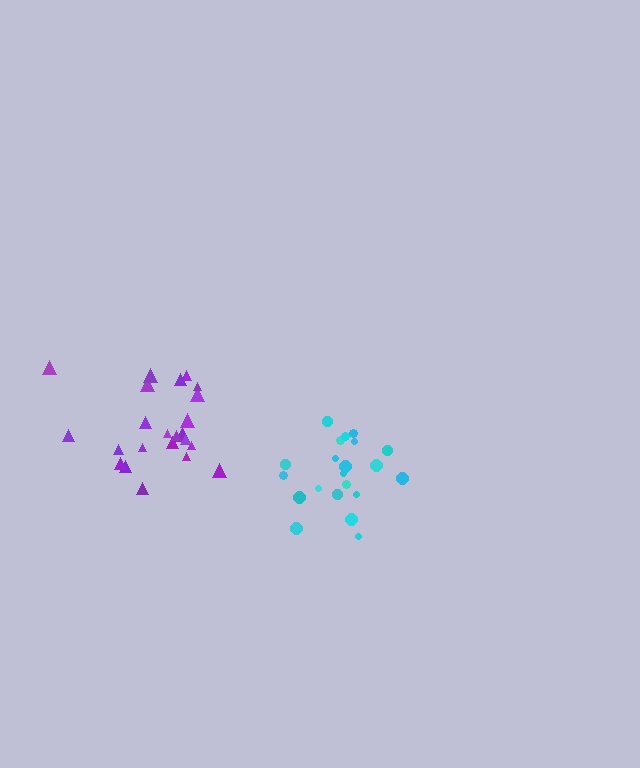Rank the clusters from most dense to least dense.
cyan, purple.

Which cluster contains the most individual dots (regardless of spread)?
Purple (23).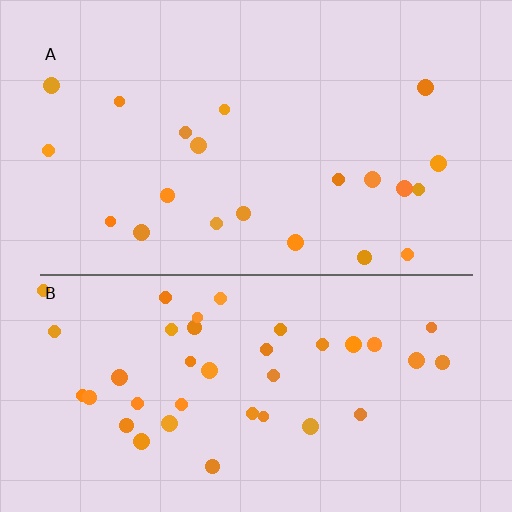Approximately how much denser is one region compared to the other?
Approximately 1.8× — region B over region A.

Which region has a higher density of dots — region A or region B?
B (the bottom).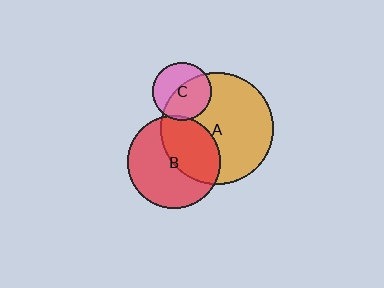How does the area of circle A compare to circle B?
Approximately 1.5 times.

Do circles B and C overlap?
Yes.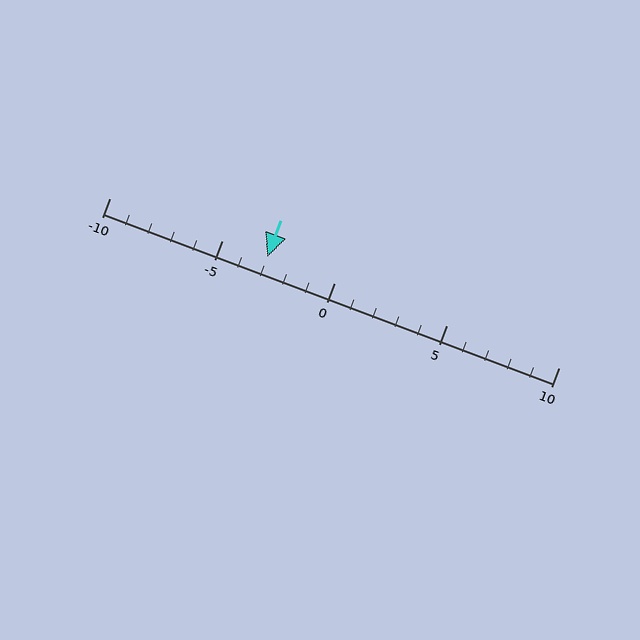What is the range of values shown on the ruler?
The ruler shows values from -10 to 10.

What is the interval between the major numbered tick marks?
The major tick marks are spaced 5 units apart.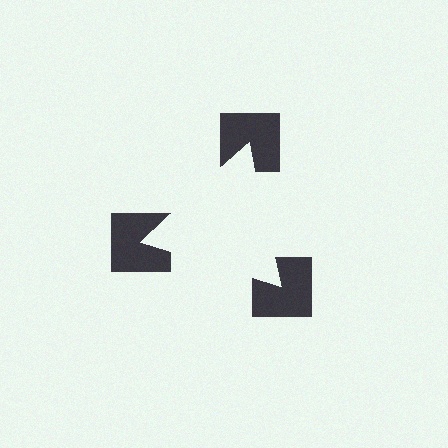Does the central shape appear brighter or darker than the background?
It typically appears slightly brighter than the background, even though no actual brightness change is drawn.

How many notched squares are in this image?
There are 3 — one at each vertex of the illusory triangle.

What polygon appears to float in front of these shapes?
An illusory triangle — its edges are inferred from the aligned wedge cuts in the notched squares, not physically drawn.